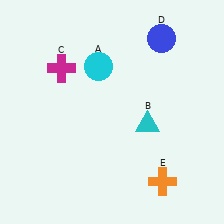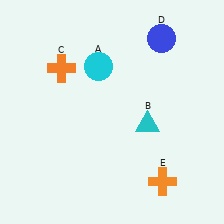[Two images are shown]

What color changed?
The cross (C) changed from magenta in Image 1 to orange in Image 2.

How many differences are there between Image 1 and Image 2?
There is 1 difference between the two images.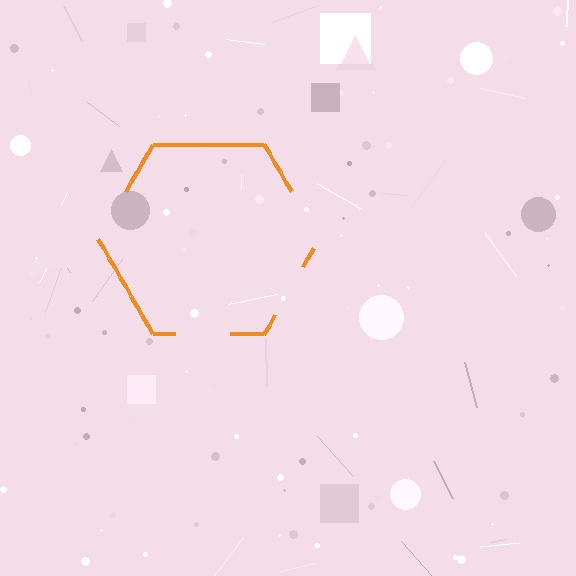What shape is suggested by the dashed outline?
The dashed outline suggests a hexagon.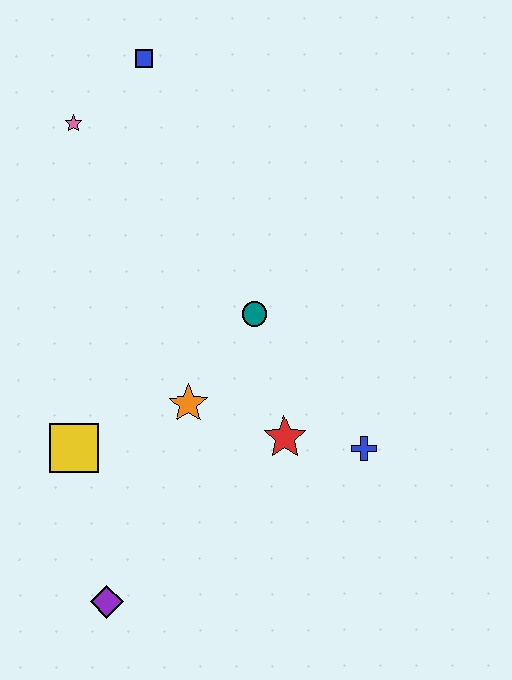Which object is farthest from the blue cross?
The blue square is farthest from the blue cross.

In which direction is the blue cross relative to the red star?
The blue cross is to the right of the red star.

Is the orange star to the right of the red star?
No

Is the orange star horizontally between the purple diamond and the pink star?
No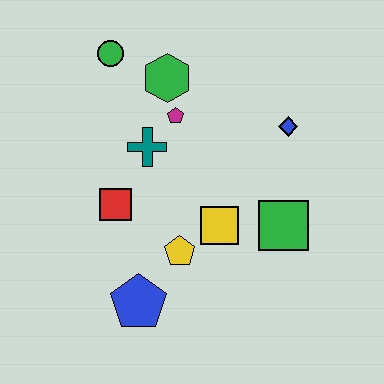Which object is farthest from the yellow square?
The green circle is farthest from the yellow square.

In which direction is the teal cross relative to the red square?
The teal cross is above the red square.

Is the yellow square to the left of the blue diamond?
Yes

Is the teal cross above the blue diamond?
No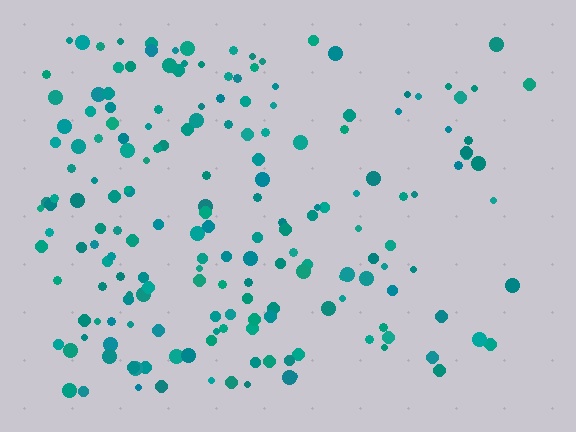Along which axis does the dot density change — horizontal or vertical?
Horizontal.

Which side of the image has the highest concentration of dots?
The left.